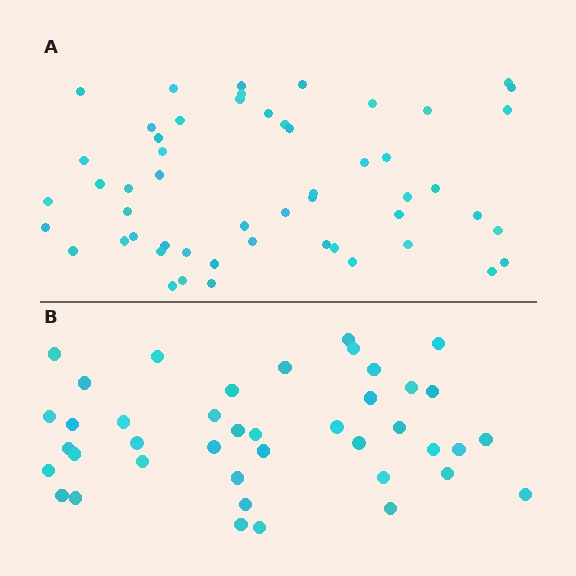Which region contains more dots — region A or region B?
Region A (the top region) has more dots.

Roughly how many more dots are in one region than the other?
Region A has roughly 12 or so more dots than region B.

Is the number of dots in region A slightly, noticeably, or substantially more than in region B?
Region A has noticeably more, but not dramatically so. The ratio is roughly 1.3 to 1.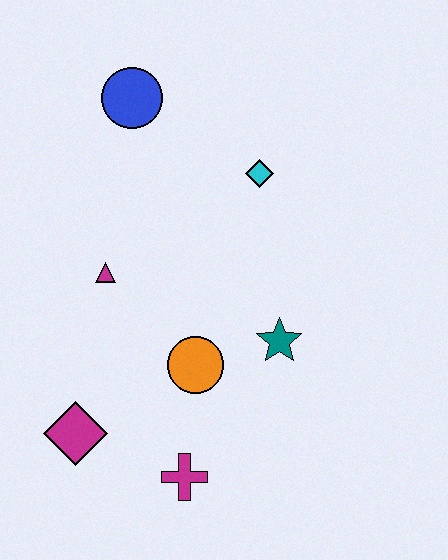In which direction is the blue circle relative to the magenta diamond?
The blue circle is above the magenta diamond.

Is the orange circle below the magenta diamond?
No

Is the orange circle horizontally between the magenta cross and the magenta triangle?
No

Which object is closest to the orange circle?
The teal star is closest to the orange circle.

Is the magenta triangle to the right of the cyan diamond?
No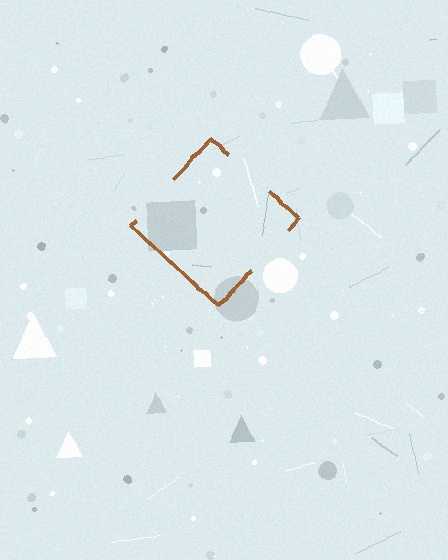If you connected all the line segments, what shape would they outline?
They would outline a diamond.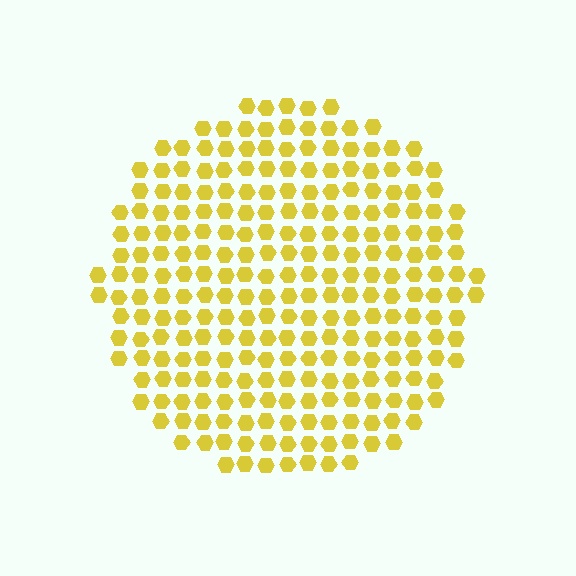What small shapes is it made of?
It is made of small hexagons.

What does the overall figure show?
The overall figure shows a circle.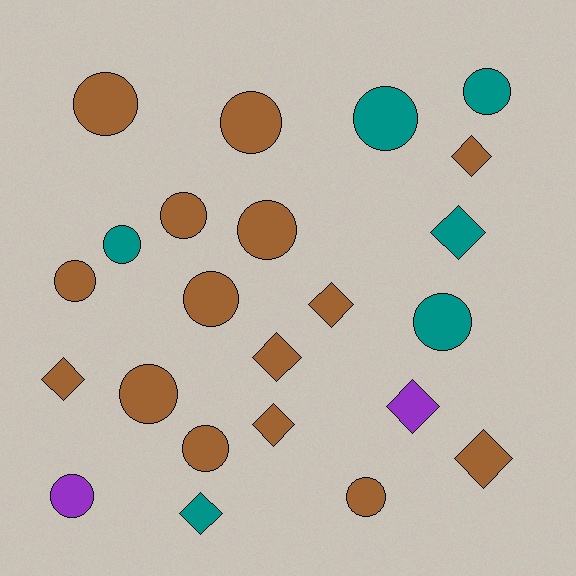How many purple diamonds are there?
There is 1 purple diamond.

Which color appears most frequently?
Brown, with 15 objects.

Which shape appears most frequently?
Circle, with 14 objects.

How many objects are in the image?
There are 23 objects.